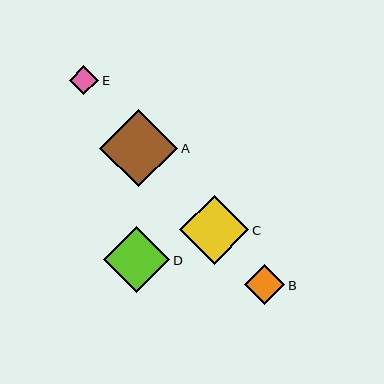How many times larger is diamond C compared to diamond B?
Diamond C is approximately 1.7 times the size of diamond B.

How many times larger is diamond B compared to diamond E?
Diamond B is approximately 1.4 times the size of diamond E.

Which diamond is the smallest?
Diamond E is the smallest with a size of approximately 30 pixels.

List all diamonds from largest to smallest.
From largest to smallest: A, C, D, B, E.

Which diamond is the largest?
Diamond A is the largest with a size of approximately 78 pixels.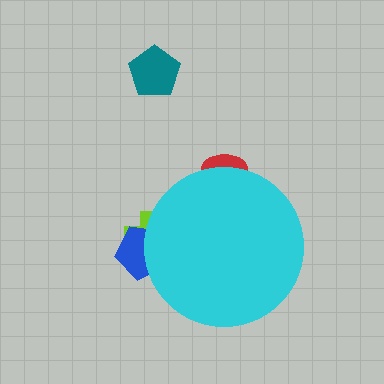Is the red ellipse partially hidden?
Yes, the red ellipse is partially hidden behind the cyan circle.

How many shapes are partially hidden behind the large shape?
3 shapes are partially hidden.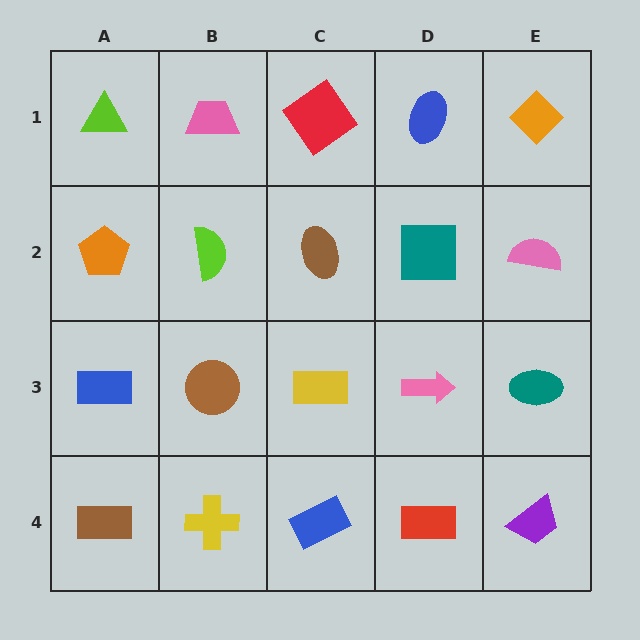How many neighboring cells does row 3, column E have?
3.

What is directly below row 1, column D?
A teal square.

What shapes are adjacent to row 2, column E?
An orange diamond (row 1, column E), a teal ellipse (row 3, column E), a teal square (row 2, column D).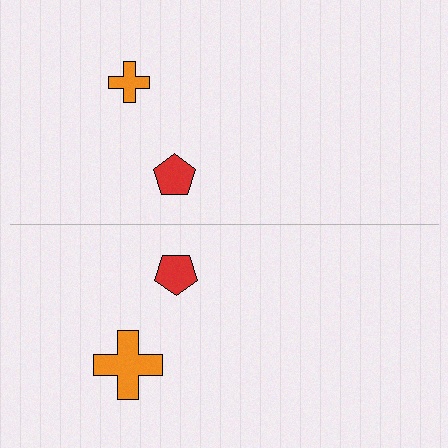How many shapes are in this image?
There are 4 shapes in this image.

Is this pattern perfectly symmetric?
No, the pattern is not perfectly symmetric. The orange cross on the bottom side has a different size than its mirror counterpart.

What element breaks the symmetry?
The orange cross on the bottom side has a different size than its mirror counterpart.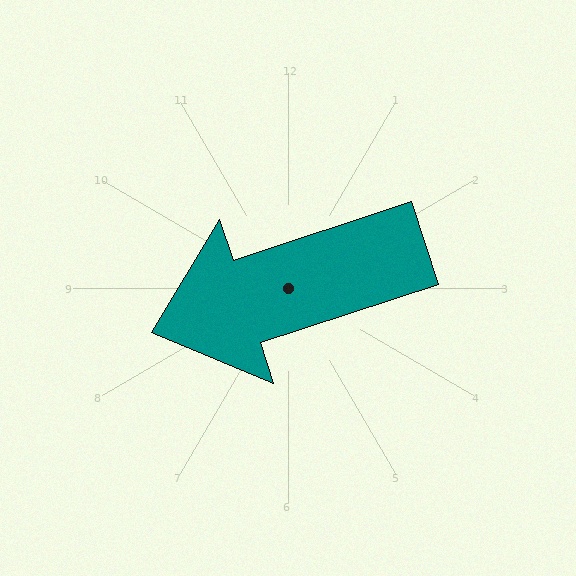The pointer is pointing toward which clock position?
Roughly 8 o'clock.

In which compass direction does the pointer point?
West.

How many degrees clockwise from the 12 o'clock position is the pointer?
Approximately 252 degrees.